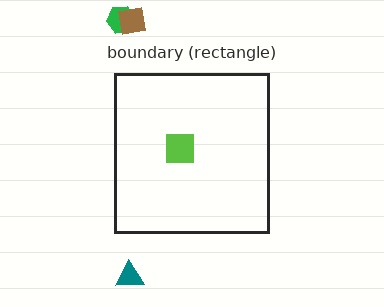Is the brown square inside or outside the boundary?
Outside.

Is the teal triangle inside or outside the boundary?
Outside.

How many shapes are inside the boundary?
1 inside, 3 outside.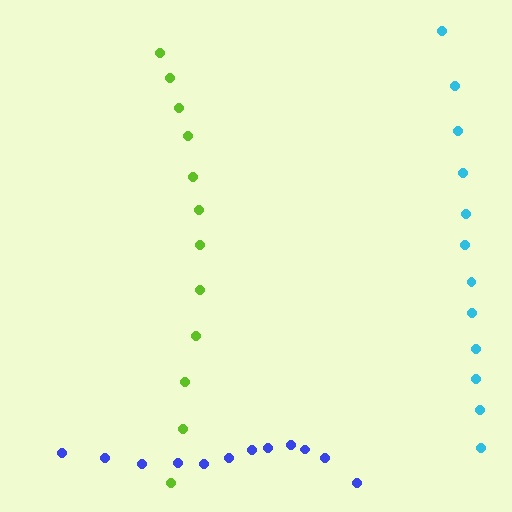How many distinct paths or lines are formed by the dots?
There are 3 distinct paths.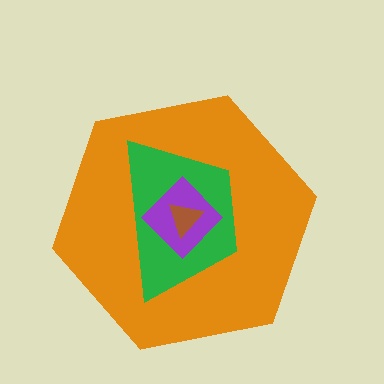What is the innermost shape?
The brown triangle.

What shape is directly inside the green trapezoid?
The purple diamond.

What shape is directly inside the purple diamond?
The brown triangle.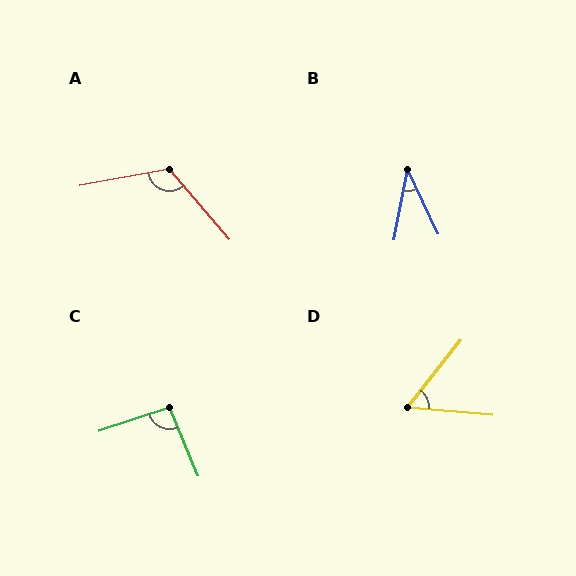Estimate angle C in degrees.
Approximately 94 degrees.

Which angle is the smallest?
B, at approximately 36 degrees.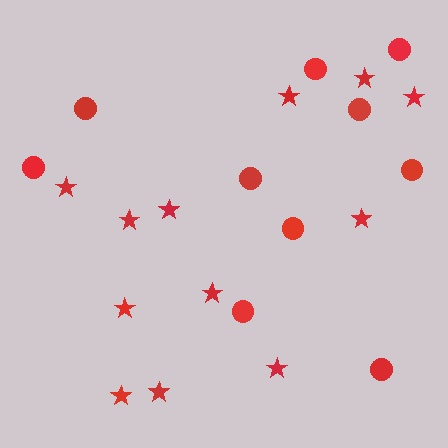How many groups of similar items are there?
There are 2 groups: one group of stars (12) and one group of circles (10).